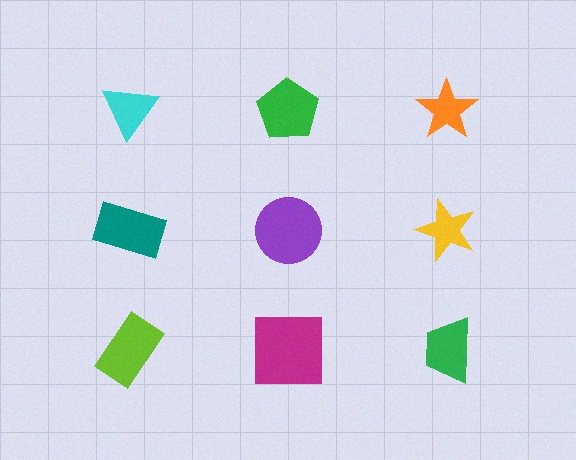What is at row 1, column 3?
An orange star.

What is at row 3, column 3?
A green trapezoid.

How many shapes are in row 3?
3 shapes.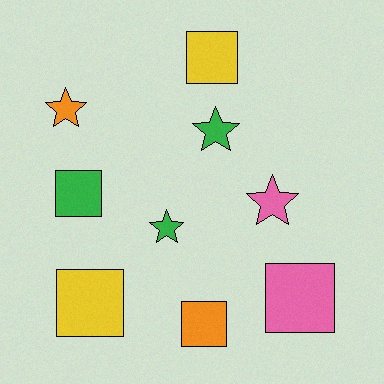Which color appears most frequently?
Green, with 3 objects.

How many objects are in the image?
There are 9 objects.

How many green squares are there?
There is 1 green square.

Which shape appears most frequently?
Square, with 5 objects.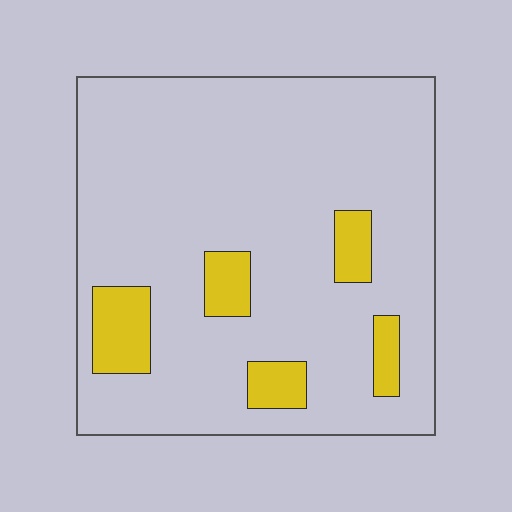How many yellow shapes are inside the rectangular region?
5.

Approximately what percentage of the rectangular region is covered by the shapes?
Approximately 10%.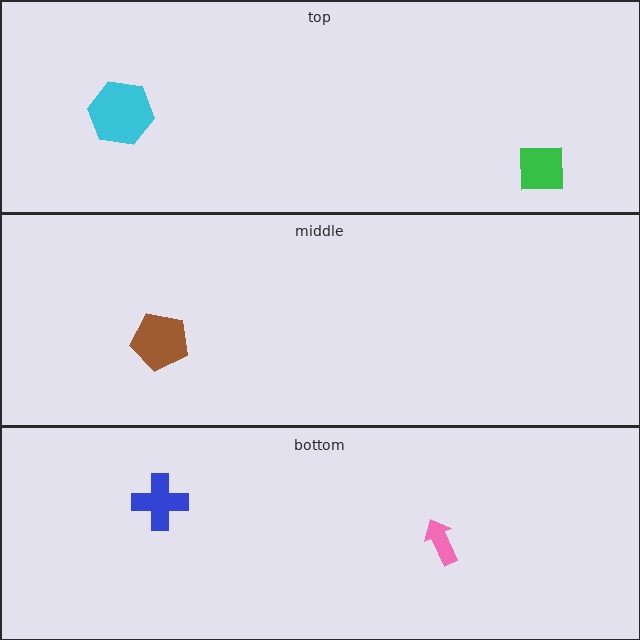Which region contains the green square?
The top region.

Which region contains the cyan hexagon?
The top region.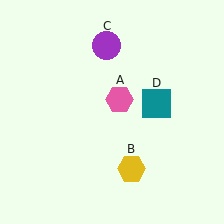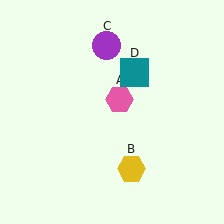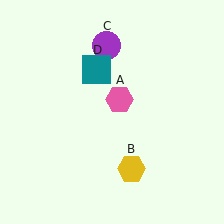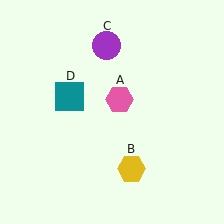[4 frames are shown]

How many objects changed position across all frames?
1 object changed position: teal square (object D).